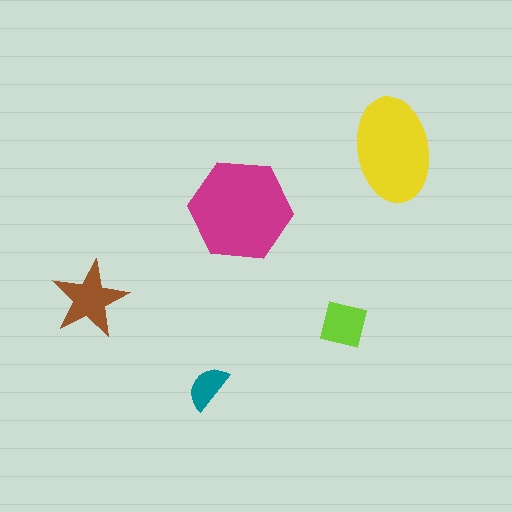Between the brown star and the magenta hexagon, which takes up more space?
The magenta hexagon.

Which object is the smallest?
The teal semicircle.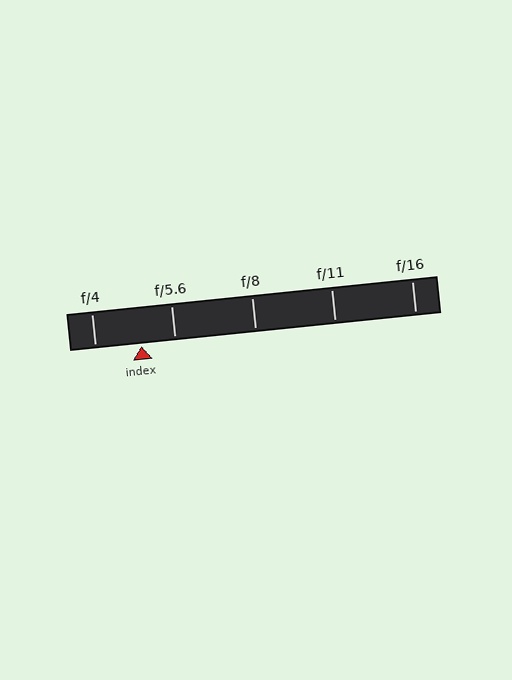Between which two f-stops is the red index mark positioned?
The index mark is between f/4 and f/5.6.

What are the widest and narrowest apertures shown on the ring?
The widest aperture shown is f/4 and the narrowest is f/16.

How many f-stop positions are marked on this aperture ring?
There are 5 f-stop positions marked.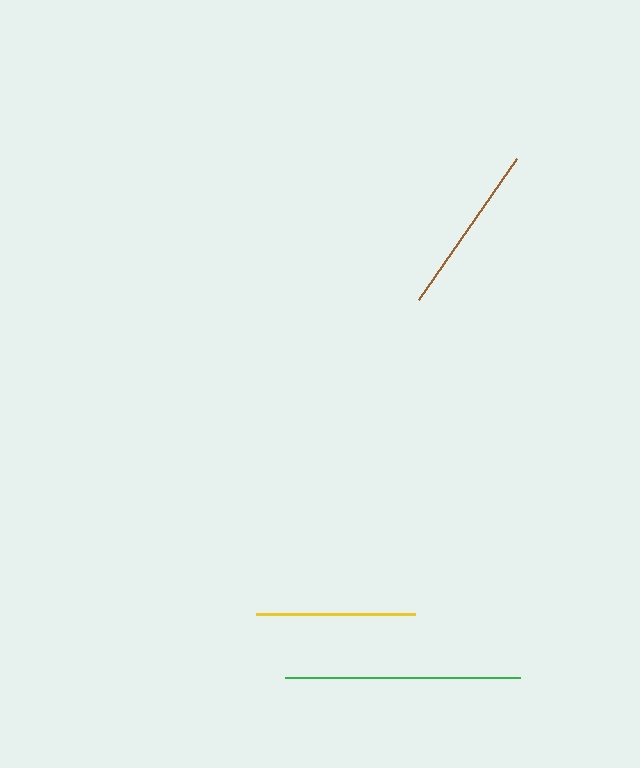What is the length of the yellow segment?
The yellow segment is approximately 159 pixels long.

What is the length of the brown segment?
The brown segment is approximately 171 pixels long.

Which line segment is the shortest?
The yellow line is the shortest at approximately 159 pixels.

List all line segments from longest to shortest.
From longest to shortest: green, brown, yellow.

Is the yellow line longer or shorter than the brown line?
The brown line is longer than the yellow line.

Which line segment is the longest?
The green line is the longest at approximately 235 pixels.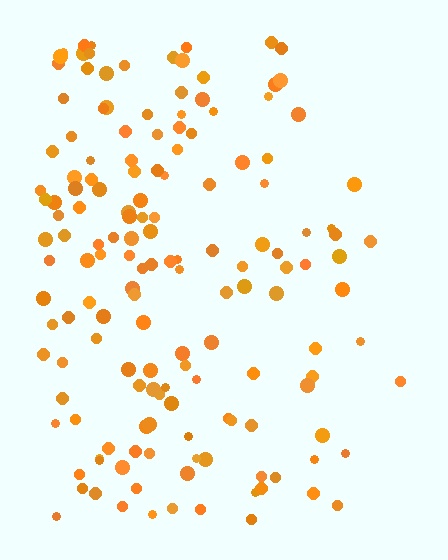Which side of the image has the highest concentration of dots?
The left.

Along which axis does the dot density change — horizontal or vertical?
Horizontal.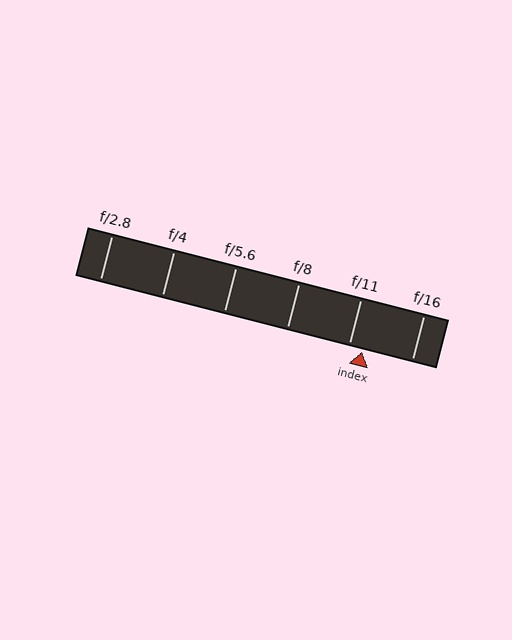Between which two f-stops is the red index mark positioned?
The index mark is between f/11 and f/16.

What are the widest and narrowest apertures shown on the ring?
The widest aperture shown is f/2.8 and the narrowest is f/16.